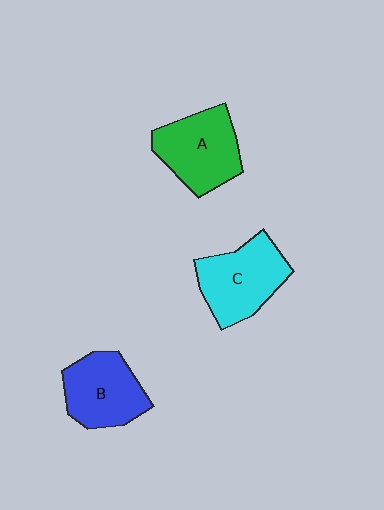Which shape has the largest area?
Shape C (cyan).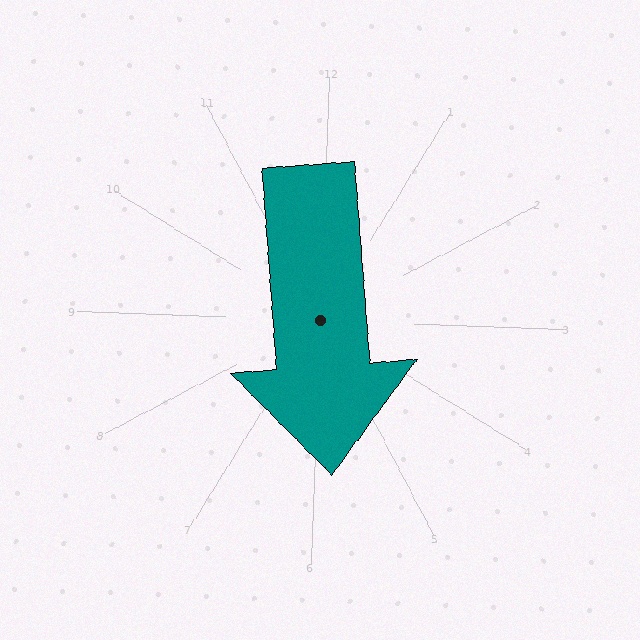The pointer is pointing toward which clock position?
Roughly 6 o'clock.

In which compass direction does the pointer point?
South.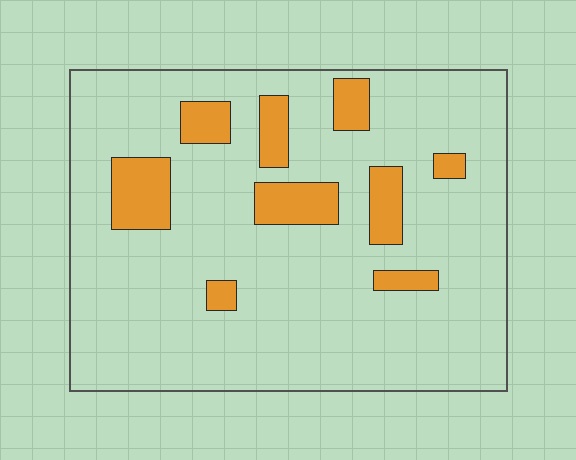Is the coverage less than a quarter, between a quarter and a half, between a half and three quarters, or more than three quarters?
Less than a quarter.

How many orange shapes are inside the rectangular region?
9.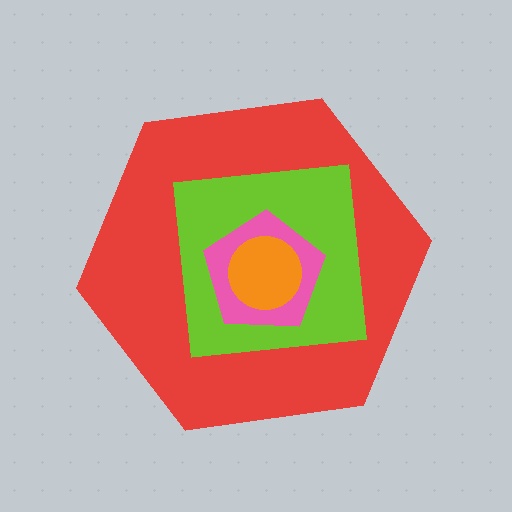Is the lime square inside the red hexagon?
Yes.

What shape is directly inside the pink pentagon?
The orange circle.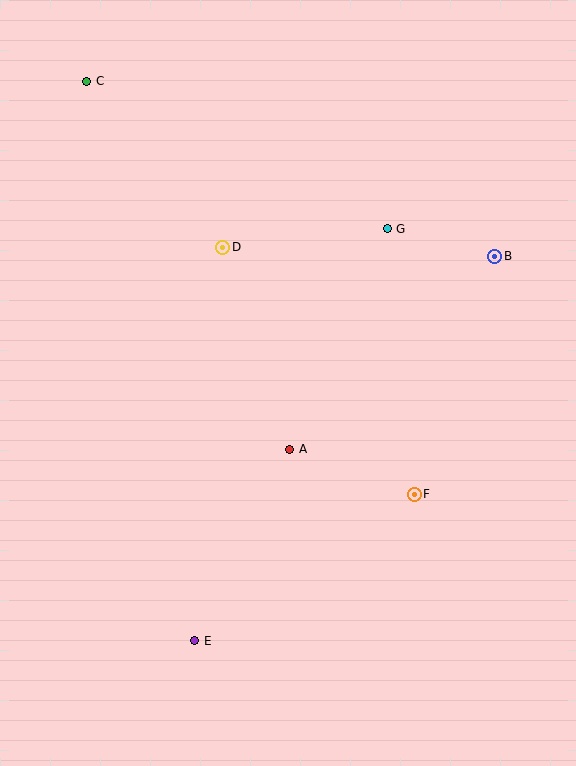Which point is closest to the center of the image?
Point A at (290, 449) is closest to the center.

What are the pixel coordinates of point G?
Point G is at (387, 229).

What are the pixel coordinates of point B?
Point B is at (495, 256).